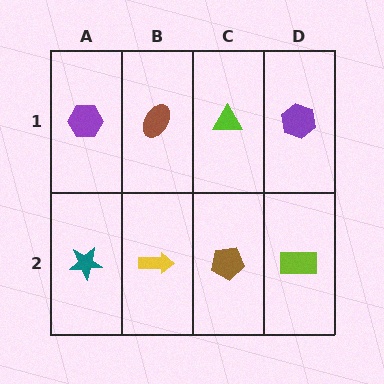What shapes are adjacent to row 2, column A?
A purple hexagon (row 1, column A), a yellow arrow (row 2, column B).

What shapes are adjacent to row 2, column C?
A lime triangle (row 1, column C), a yellow arrow (row 2, column B), a lime rectangle (row 2, column D).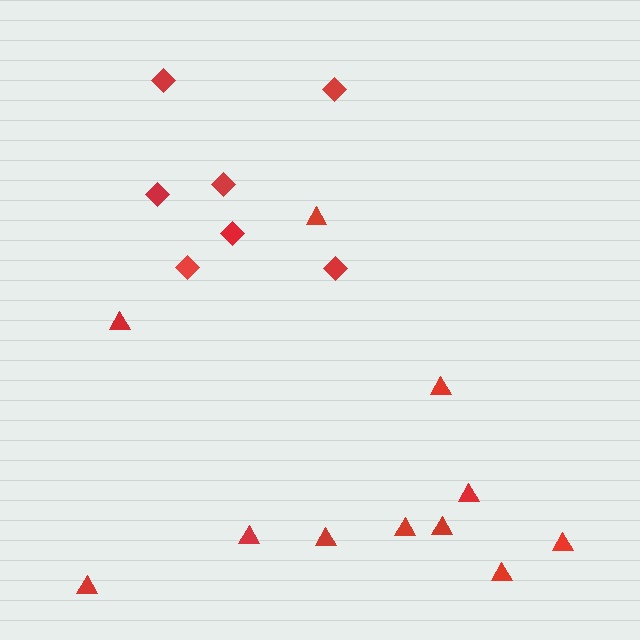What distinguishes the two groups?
There are 2 groups: one group of diamonds (7) and one group of triangles (11).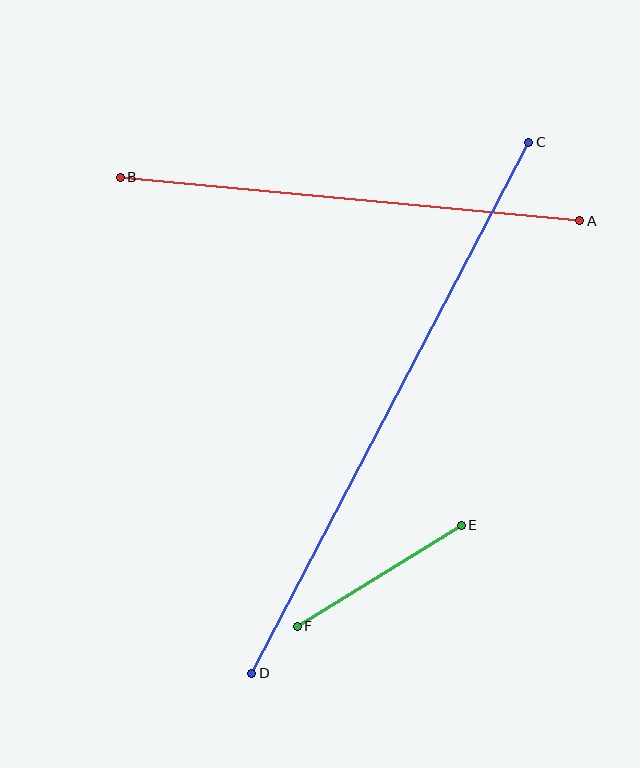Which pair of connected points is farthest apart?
Points C and D are farthest apart.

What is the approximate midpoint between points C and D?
The midpoint is at approximately (390, 408) pixels.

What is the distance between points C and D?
The distance is approximately 599 pixels.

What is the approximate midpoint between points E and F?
The midpoint is at approximately (379, 576) pixels.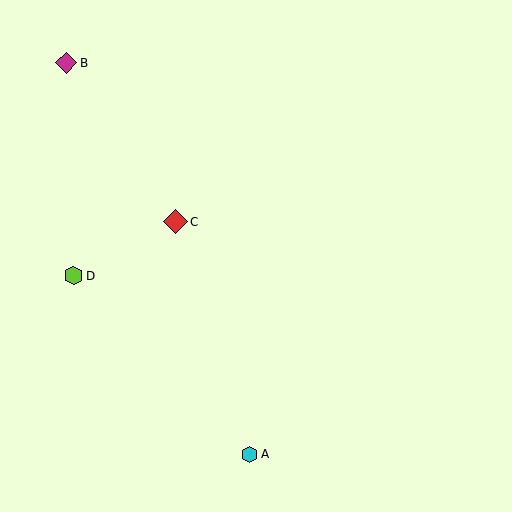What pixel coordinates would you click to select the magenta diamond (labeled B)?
Click at (66, 63) to select the magenta diamond B.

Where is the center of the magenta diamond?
The center of the magenta diamond is at (66, 63).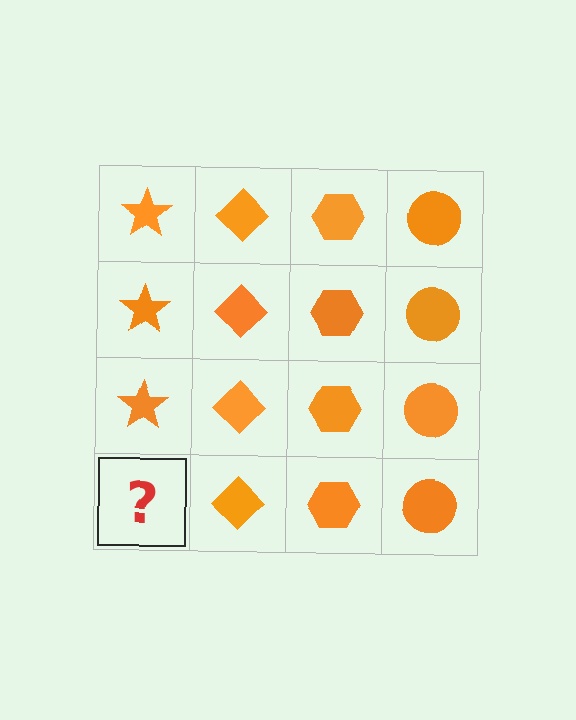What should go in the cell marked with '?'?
The missing cell should contain an orange star.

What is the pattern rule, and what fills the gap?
The rule is that each column has a consistent shape. The gap should be filled with an orange star.